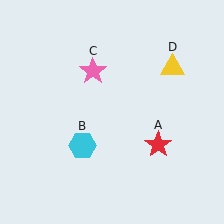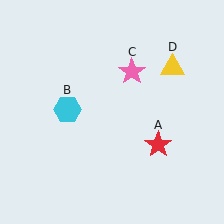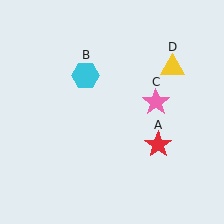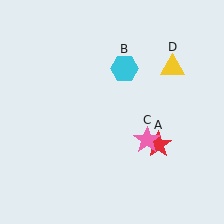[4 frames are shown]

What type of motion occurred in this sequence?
The cyan hexagon (object B), pink star (object C) rotated clockwise around the center of the scene.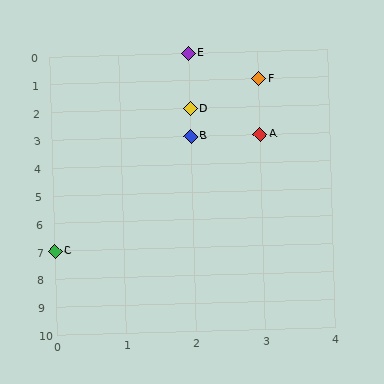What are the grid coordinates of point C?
Point C is at grid coordinates (0, 7).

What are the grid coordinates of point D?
Point D is at grid coordinates (2, 2).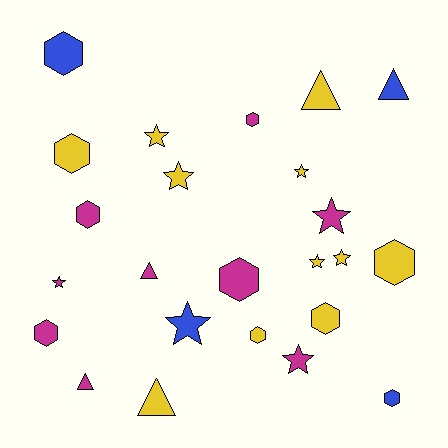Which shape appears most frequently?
Hexagon, with 10 objects.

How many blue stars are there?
There is 1 blue star.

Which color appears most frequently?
Yellow, with 11 objects.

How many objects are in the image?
There are 24 objects.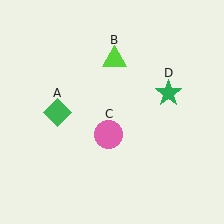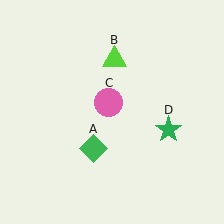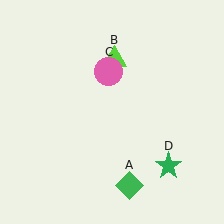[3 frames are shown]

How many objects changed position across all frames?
3 objects changed position: green diamond (object A), pink circle (object C), green star (object D).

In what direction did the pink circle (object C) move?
The pink circle (object C) moved up.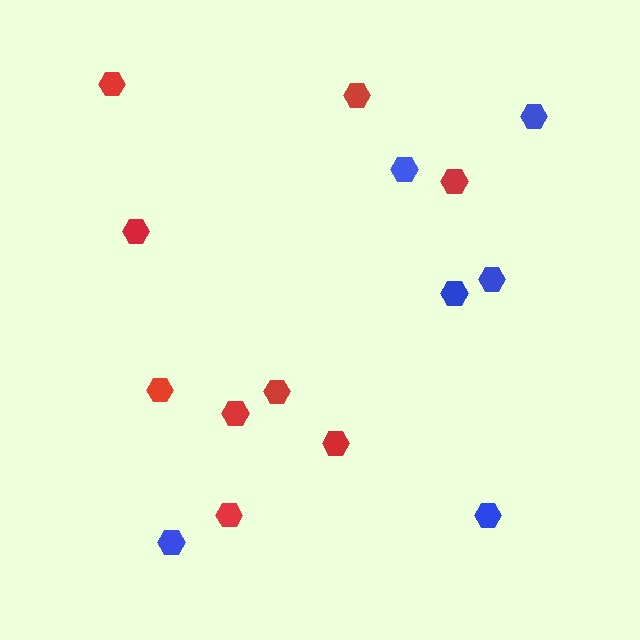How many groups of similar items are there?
There are 2 groups: one group of red hexagons (9) and one group of blue hexagons (6).